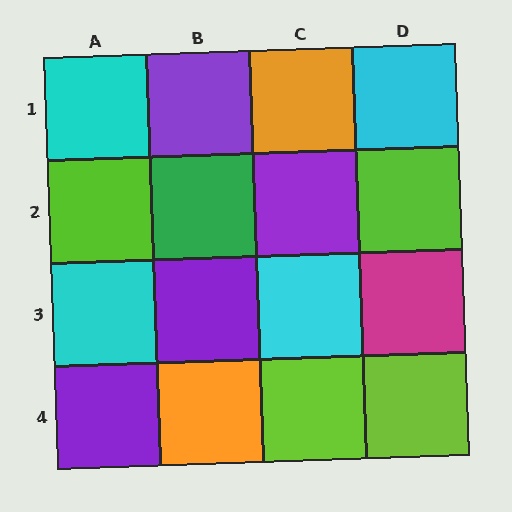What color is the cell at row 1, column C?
Orange.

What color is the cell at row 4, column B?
Orange.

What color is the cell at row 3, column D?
Magenta.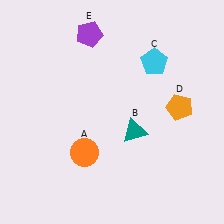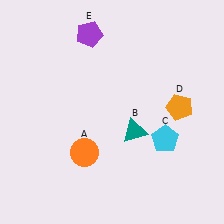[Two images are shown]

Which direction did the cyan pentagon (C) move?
The cyan pentagon (C) moved down.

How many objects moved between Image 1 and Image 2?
1 object moved between the two images.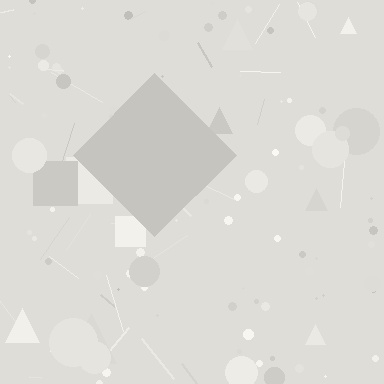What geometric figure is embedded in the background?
A diamond is embedded in the background.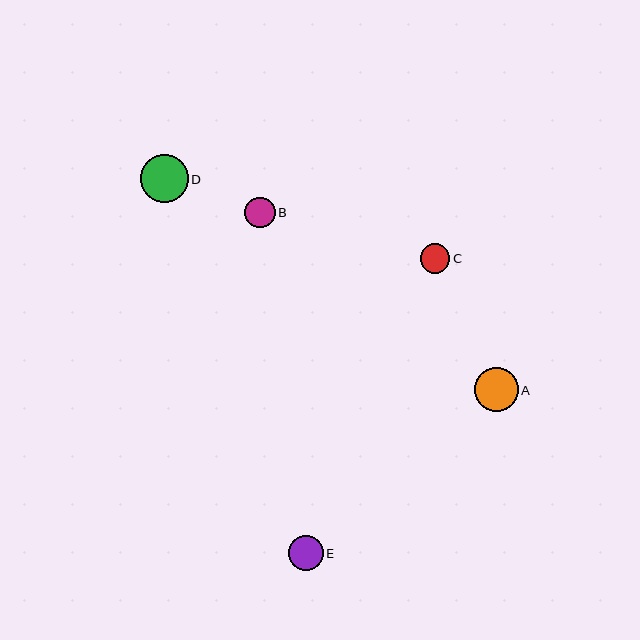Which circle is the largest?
Circle D is the largest with a size of approximately 48 pixels.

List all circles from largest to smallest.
From largest to smallest: D, A, E, B, C.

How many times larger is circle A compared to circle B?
Circle A is approximately 1.4 times the size of circle B.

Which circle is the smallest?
Circle C is the smallest with a size of approximately 29 pixels.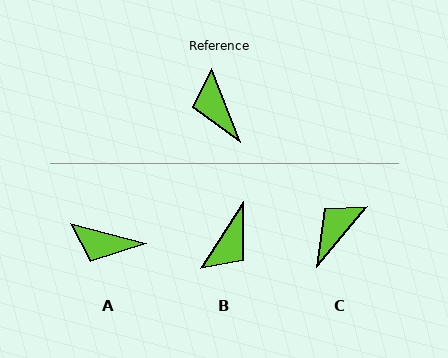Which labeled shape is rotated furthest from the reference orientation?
B, about 126 degrees away.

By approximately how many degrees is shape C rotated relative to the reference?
Approximately 62 degrees clockwise.